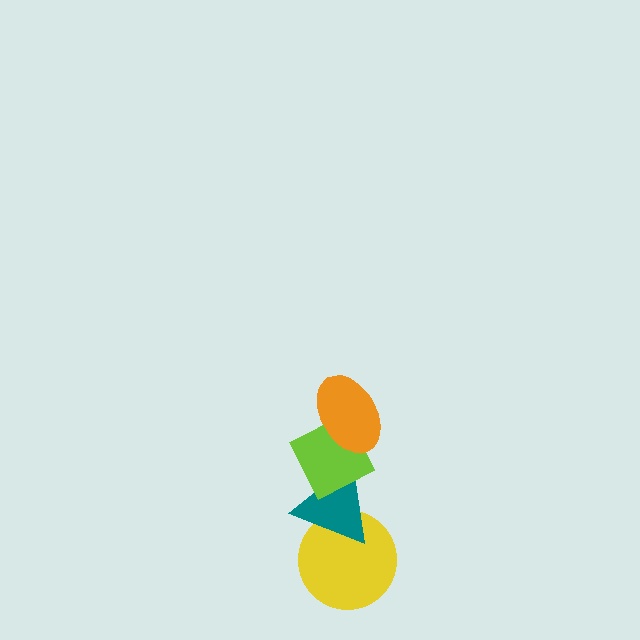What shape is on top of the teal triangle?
The lime diamond is on top of the teal triangle.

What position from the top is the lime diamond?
The lime diamond is 2nd from the top.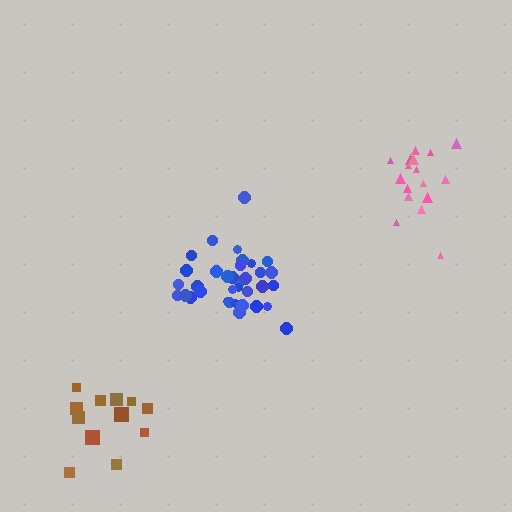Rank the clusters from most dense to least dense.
blue, pink, brown.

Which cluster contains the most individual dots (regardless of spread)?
Blue (35).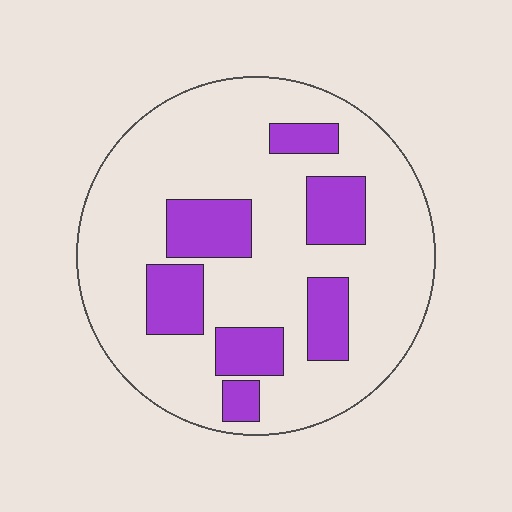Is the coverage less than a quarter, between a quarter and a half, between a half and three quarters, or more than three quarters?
Less than a quarter.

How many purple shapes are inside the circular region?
7.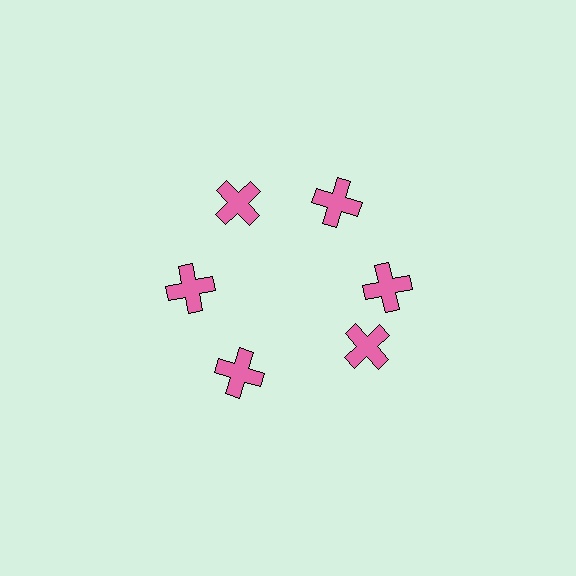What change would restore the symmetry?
The symmetry would be restored by rotating it back into even spacing with its neighbors so that all 6 crosses sit at equal angles and equal distance from the center.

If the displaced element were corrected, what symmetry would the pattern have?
It would have 6-fold rotational symmetry — the pattern would map onto itself every 60 degrees.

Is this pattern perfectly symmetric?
No. The 6 pink crosses are arranged in a ring, but one element near the 5 o'clock position is rotated out of alignment along the ring, breaking the 6-fold rotational symmetry.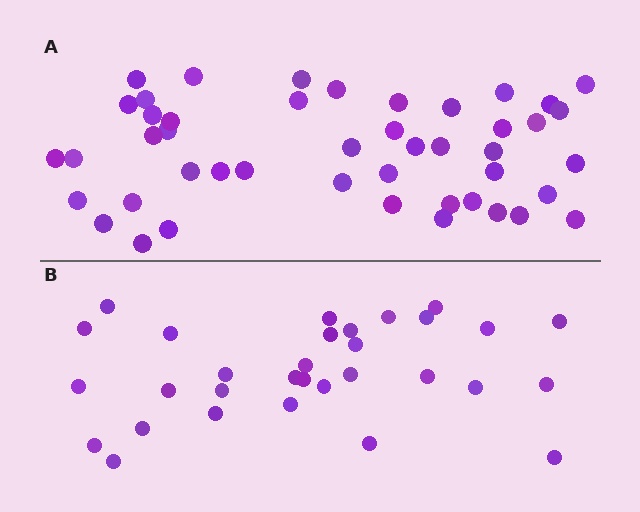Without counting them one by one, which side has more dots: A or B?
Region A (the top region) has more dots.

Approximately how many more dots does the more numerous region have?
Region A has approximately 15 more dots than region B.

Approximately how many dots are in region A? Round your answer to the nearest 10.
About 50 dots. (The exact count is 46, which rounds to 50.)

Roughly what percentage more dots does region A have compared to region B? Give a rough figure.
About 50% more.